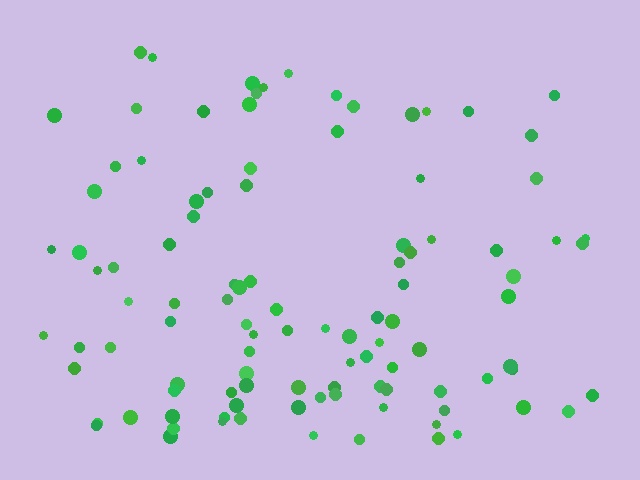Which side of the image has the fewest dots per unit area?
The top.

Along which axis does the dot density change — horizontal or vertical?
Vertical.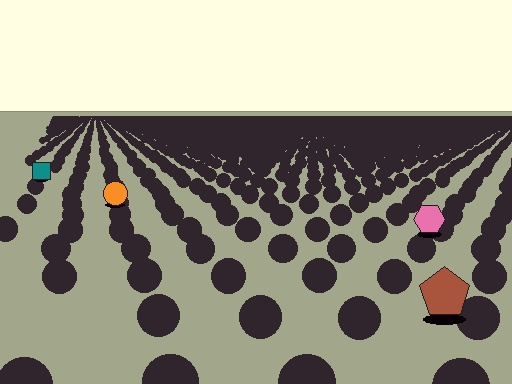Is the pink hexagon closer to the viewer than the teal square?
Yes. The pink hexagon is closer — you can tell from the texture gradient: the ground texture is coarser near it.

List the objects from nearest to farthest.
From nearest to farthest: the brown pentagon, the pink hexagon, the orange circle, the teal square.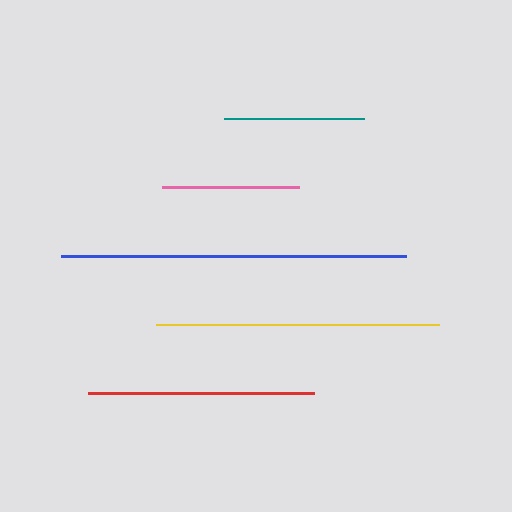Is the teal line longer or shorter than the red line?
The red line is longer than the teal line.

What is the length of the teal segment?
The teal segment is approximately 141 pixels long.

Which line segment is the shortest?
The pink line is the shortest at approximately 137 pixels.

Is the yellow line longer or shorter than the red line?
The yellow line is longer than the red line.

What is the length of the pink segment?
The pink segment is approximately 137 pixels long.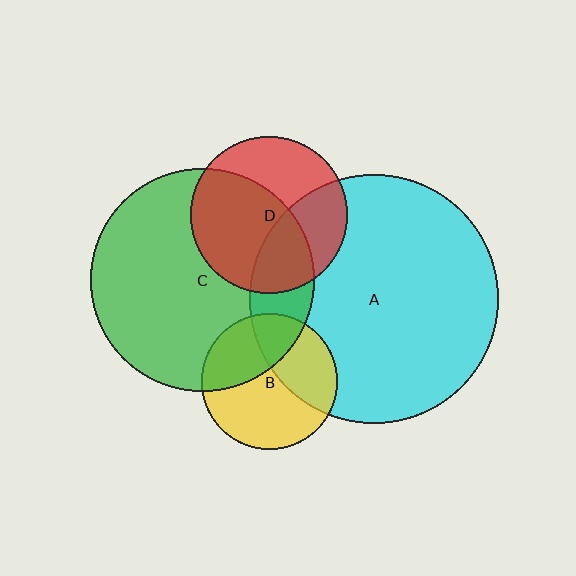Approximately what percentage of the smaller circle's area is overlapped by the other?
Approximately 35%.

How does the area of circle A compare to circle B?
Approximately 3.3 times.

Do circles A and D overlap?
Yes.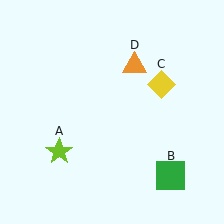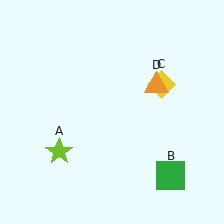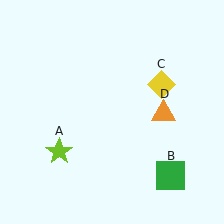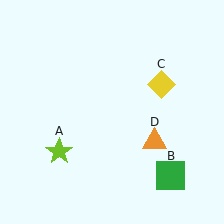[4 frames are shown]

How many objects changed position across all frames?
1 object changed position: orange triangle (object D).